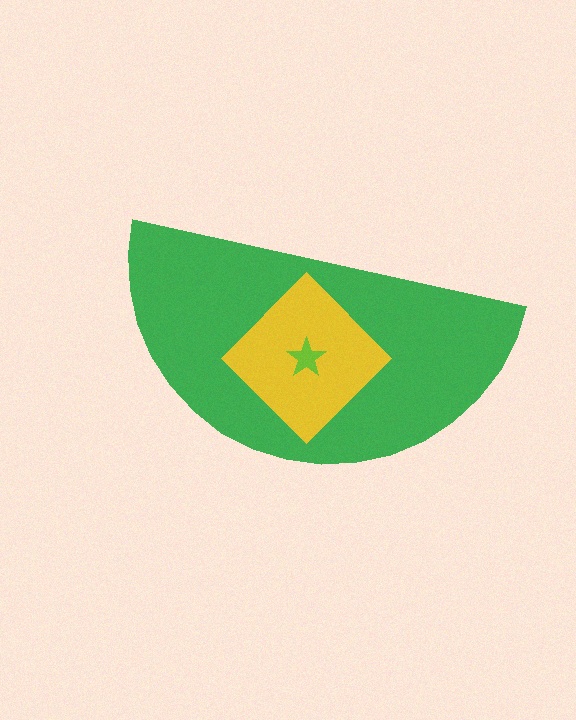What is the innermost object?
The lime star.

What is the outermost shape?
The green semicircle.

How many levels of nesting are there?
3.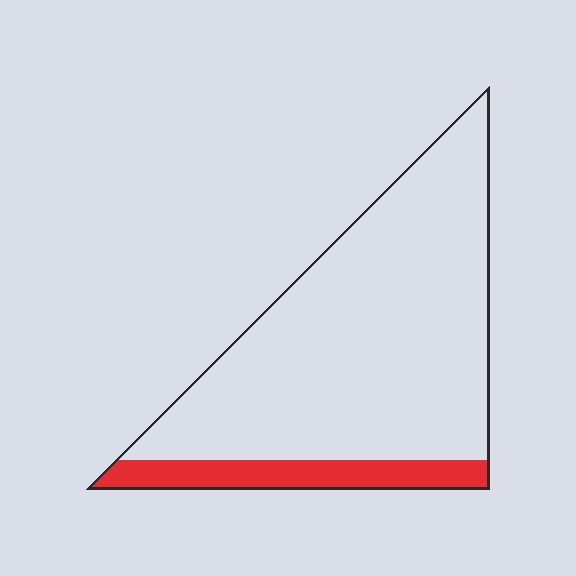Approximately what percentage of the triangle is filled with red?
Approximately 15%.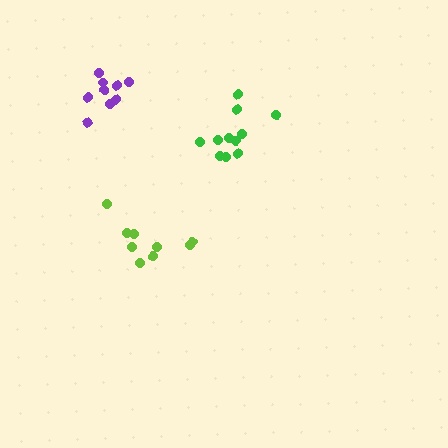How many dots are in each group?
Group 1: 11 dots, Group 2: 9 dots, Group 3: 9 dots (29 total).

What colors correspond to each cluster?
The clusters are colored: green, lime, purple.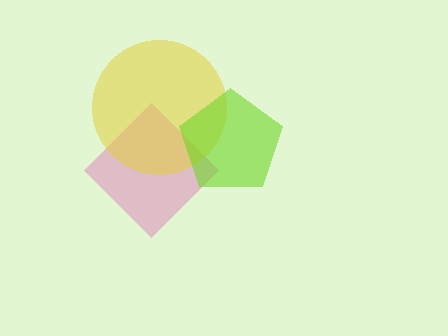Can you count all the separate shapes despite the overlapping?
Yes, there are 3 separate shapes.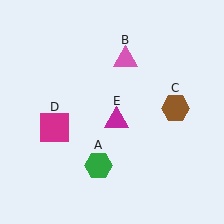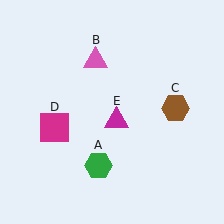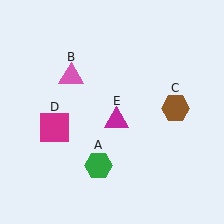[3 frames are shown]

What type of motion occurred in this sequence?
The pink triangle (object B) rotated counterclockwise around the center of the scene.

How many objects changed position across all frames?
1 object changed position: pink triangle (object B).